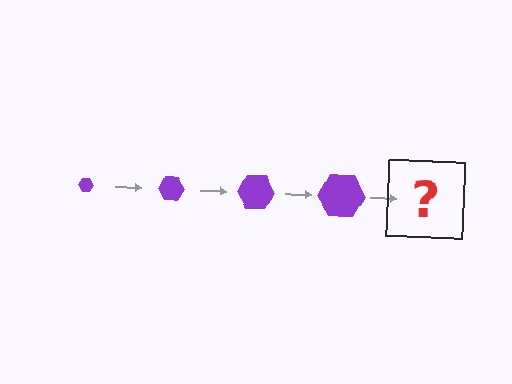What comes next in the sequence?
The next element should be a purple hexagon, larger than the previous one.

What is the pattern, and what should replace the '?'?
The pattern is that the hexagon gets progressively larger each step. The '?' should be a purple hexagon, larger than the previous one.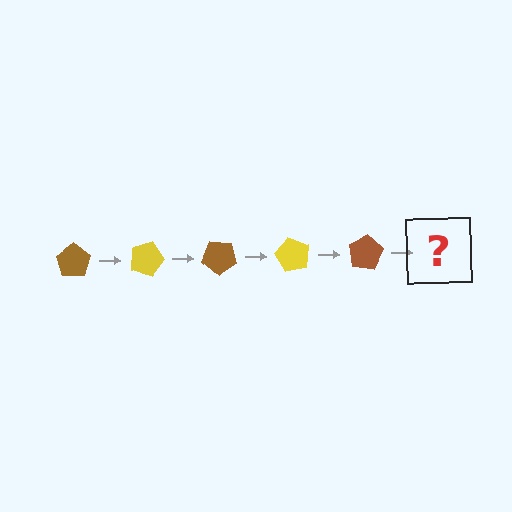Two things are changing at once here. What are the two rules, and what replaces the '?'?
The two rules are that it rotates 20 degrees each step and the color cycles through brown and yellow. The '?' should be a yellow pentagon, rotated 100 degrees from the start.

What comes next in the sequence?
The next element should be a yellow pentagon, rotated 100 degrees from the start.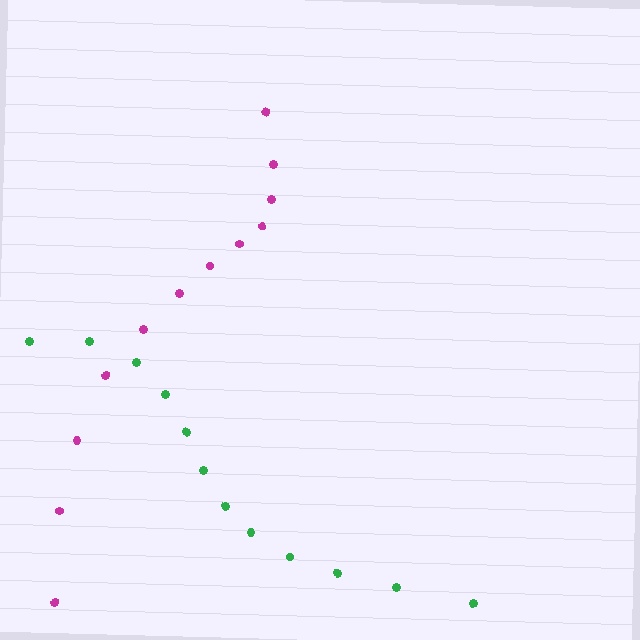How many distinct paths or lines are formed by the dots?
There are 2 distinct paths.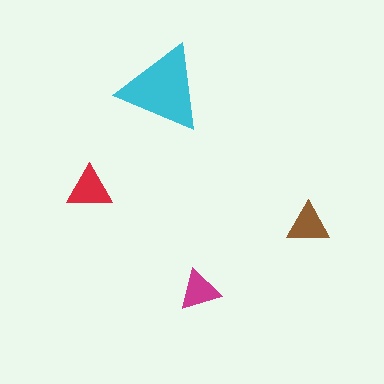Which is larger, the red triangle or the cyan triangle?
The cyan one.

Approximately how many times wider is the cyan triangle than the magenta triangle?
About 2 times wider.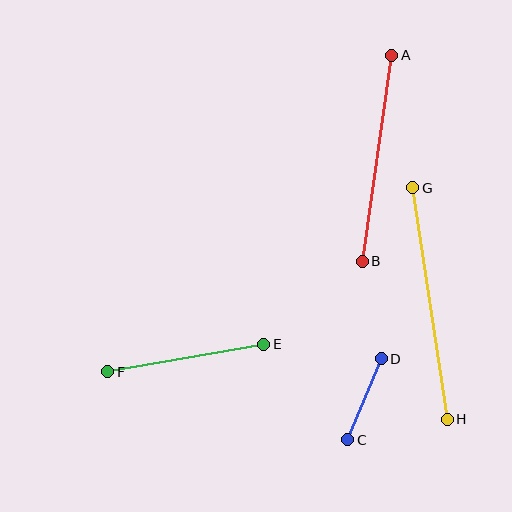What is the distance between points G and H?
The distance is approximately 234 pixels.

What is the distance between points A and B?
The distance is approximately 208 pixels.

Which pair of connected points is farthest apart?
Points G and H are farthest apart.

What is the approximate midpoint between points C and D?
The midpoint is at approximately (364, 399) pixels.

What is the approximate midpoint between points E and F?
The midpoint is at approximately (186, 358) pixels.